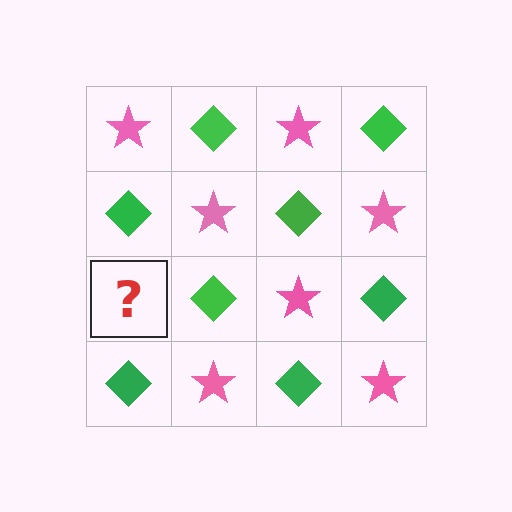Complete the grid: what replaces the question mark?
The question mark should be replaced with a pink star.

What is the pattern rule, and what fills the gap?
The rule is that it alternates pink star and green diamond in a checkerboard pattern. The gap should be filled with a pink star.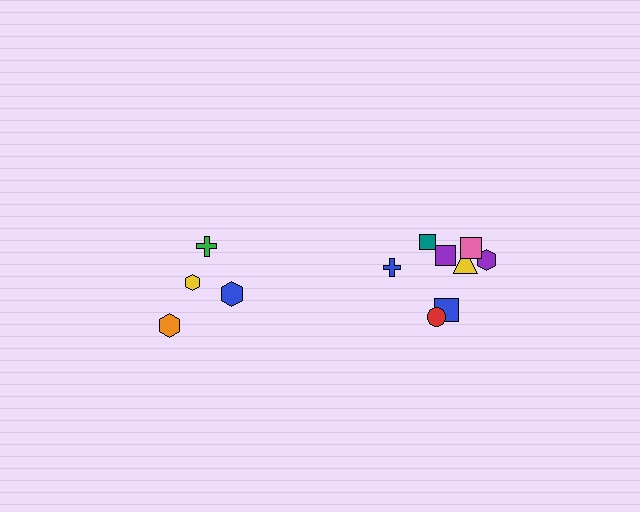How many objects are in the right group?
There are 8 objects.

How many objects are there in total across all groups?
There are 12 objects.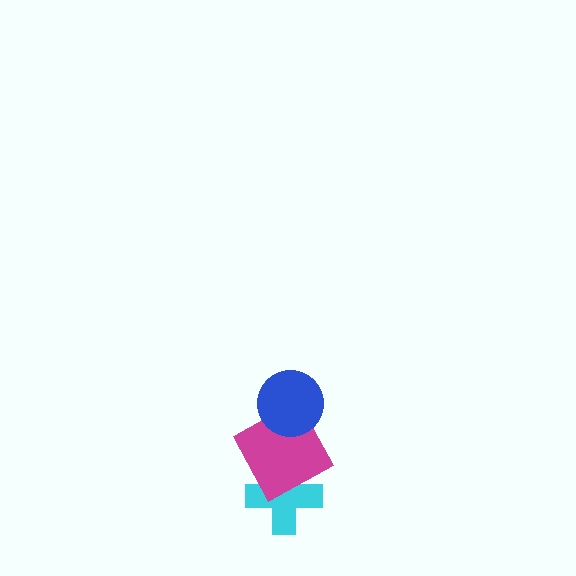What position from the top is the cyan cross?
The cyan cross is 3rd from the top.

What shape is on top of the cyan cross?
The magenta square is on top of the cyan cross.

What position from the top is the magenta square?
The magenta square is 2nd from the top.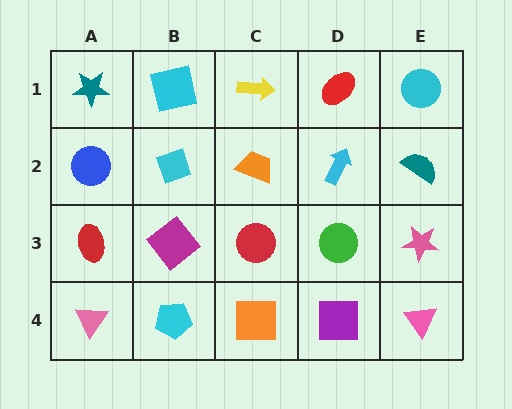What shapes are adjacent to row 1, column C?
An orange trapezoid (row 2, column C), a cyan square (row 1, column B), a red ellipse (row 1, column D).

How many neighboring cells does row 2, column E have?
3.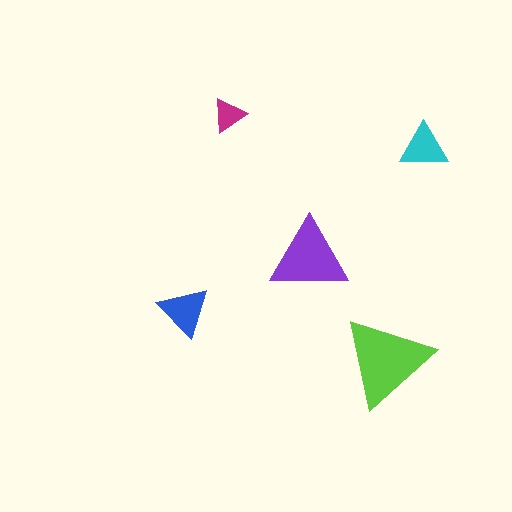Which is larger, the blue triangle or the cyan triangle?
The blue one.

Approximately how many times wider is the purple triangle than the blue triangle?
About 1.5 times wider.